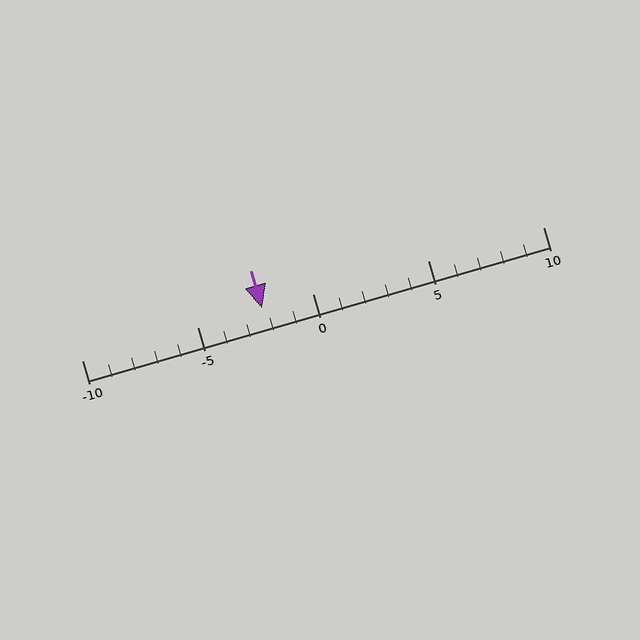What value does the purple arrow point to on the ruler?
The purple arrow points to approximately -2.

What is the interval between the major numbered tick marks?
The major tick marks are spaced 5 units apart.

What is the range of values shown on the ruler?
The ruler shows values from -10 to 10.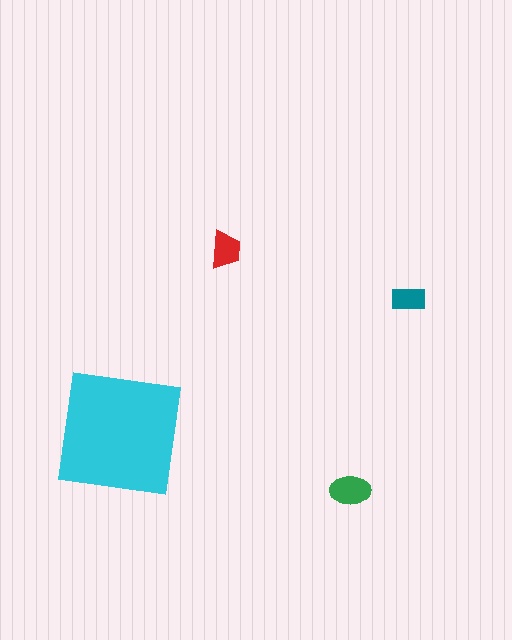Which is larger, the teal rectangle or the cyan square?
The cyan square.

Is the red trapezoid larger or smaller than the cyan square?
Smaller.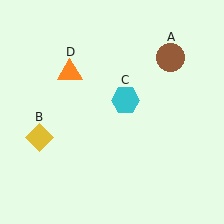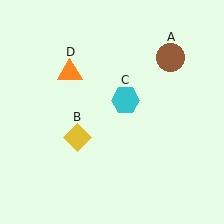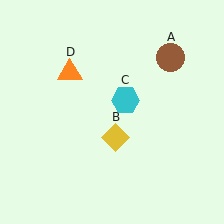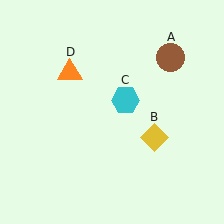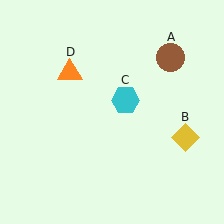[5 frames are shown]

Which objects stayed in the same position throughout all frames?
Brown circle (object A) and cyan hexagon (object C) and orange triangle (object D) remained stationary.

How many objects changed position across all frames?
1 object changed position: yellow diamond (object B).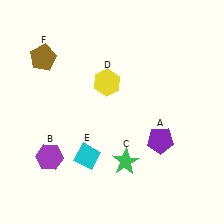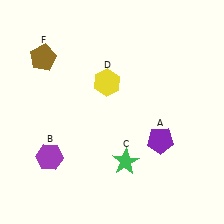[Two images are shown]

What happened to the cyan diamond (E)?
The cyan diamond (E) was removed in Image 2. It was in the bottom-left area of Image 1.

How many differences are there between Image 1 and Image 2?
There is 1 difference between the two images.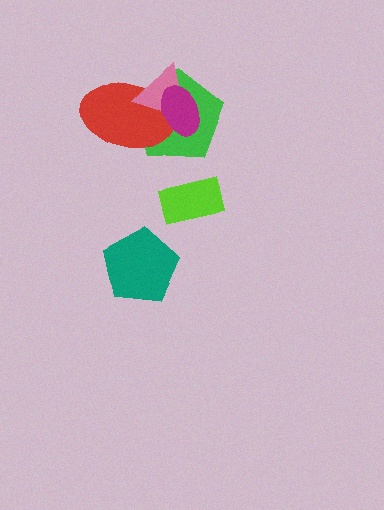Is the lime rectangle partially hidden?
No, no other shape covers it.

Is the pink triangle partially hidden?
Yes, it is partially covered by another shape.